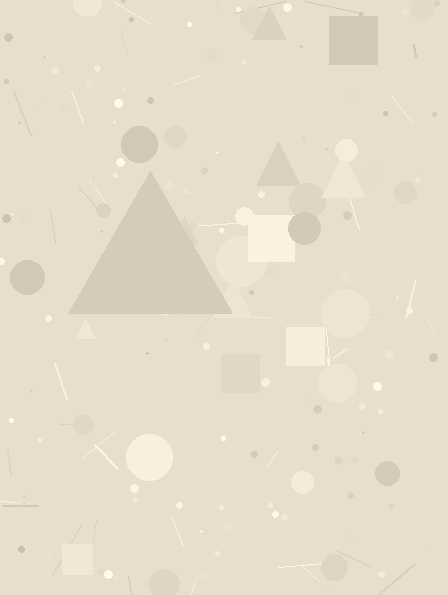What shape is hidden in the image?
A triangle is hidden in the image.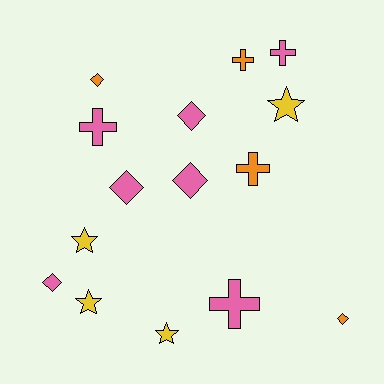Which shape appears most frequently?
Diamond, with 6 objects.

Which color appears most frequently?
Pink, with 7 objects.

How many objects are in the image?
There are 15 objects.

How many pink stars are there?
There are no pink stars.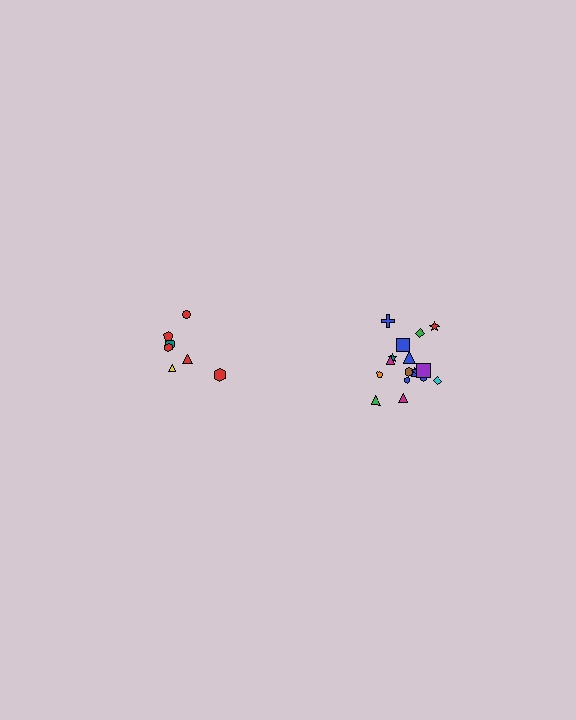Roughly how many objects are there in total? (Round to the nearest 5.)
Roughly 25 objects in total.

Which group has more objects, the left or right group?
The right group.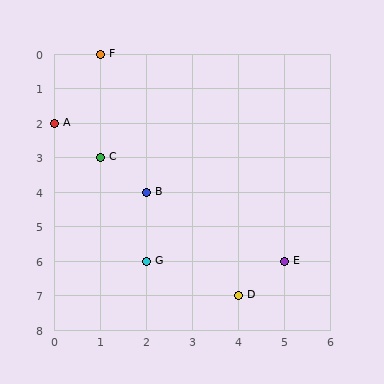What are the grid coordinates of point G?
Point G is at grid coordinates (2, 6).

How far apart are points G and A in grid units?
Points G and A are 2 columns and 4 rows apart (about 4.5 grid units diagonally).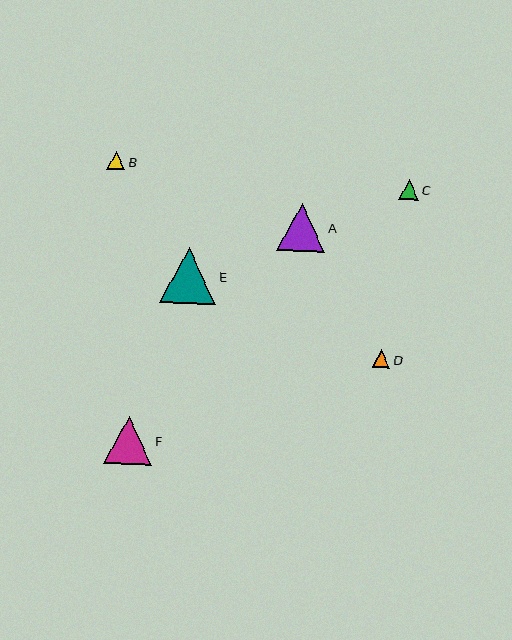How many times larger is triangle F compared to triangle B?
Triangle F is approximately 2.6 times the size of triangle B.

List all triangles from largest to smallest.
From largest to smallest: E, F, A, C, B, D.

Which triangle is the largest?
Triangle E is the largest with a size of approximately 56 pixels.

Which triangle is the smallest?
Triangle D is the smallest with a size of approximately 18 pixels.